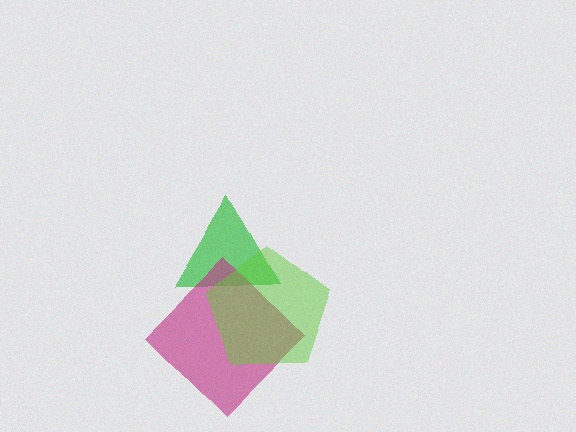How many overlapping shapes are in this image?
There are 3 overlapping shapes in the image.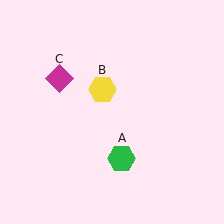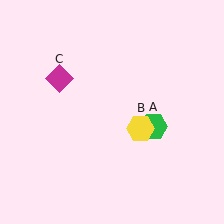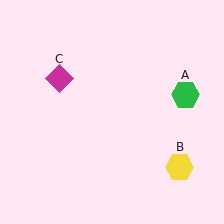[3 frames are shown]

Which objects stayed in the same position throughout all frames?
Magenta diamond (object C) remained stationary.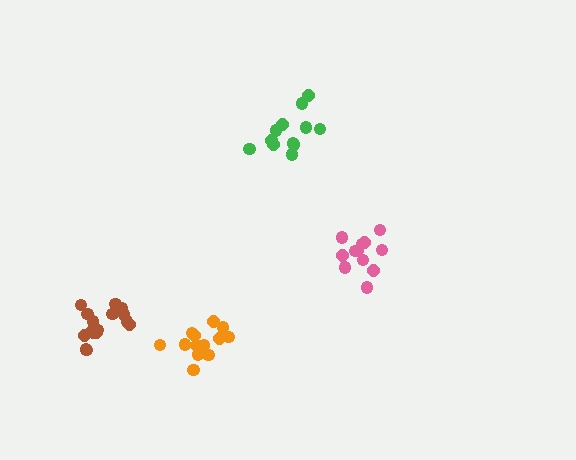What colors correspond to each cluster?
The clusters are colored: orange, green, brown, pink.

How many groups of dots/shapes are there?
There are 4 groups.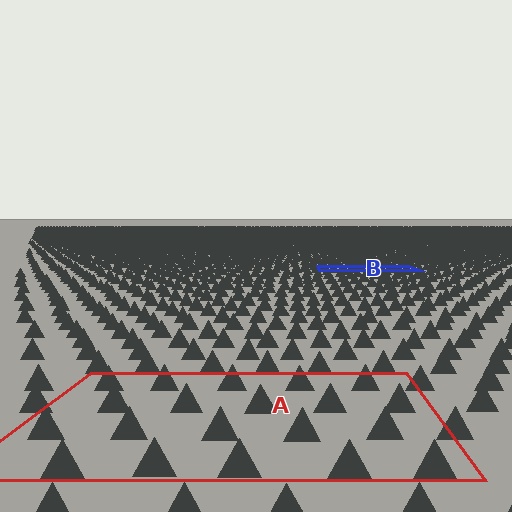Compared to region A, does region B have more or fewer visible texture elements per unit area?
Region B has more texture elements per unit area — they are packed more densely because it is farther away.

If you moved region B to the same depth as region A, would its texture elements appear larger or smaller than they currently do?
They would appear larger. At a closer depth, the same texture elements are projected at a bigger on-screen size.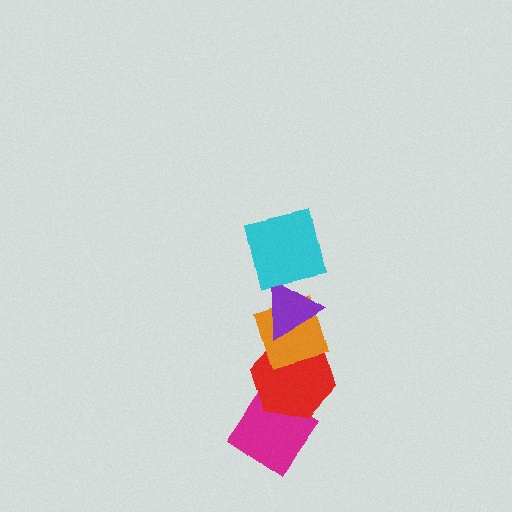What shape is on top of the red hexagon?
The orange diamond is on top of the red hexagon.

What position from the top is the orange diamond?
The orange diamond is 3rd from the top.